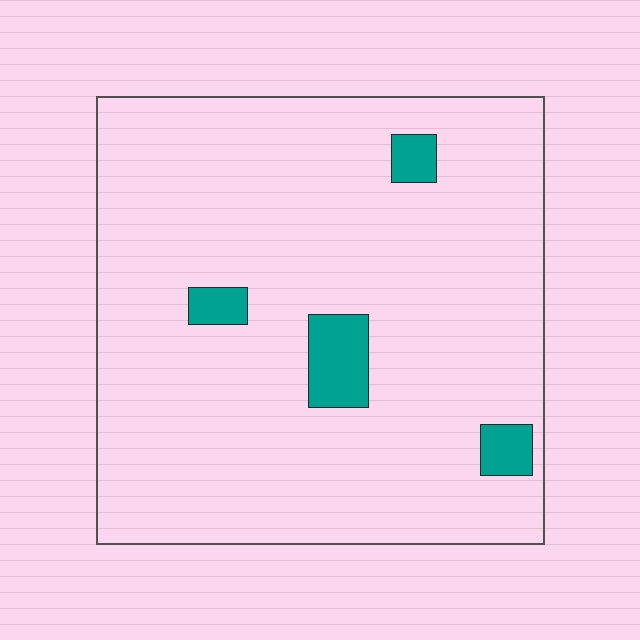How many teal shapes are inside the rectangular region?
4.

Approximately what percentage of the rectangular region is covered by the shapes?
Approximately 5%.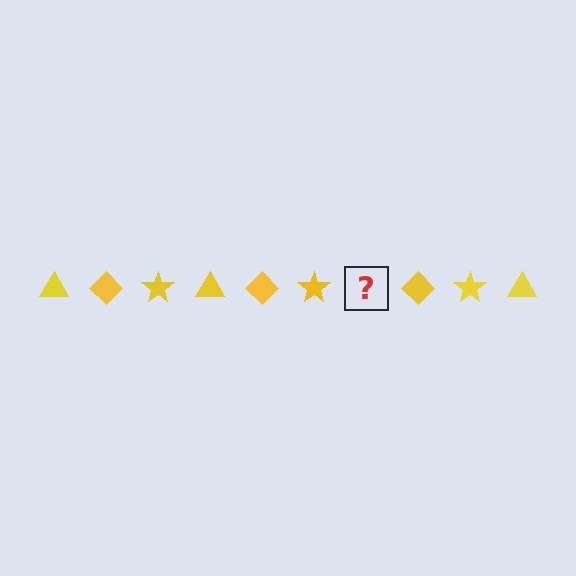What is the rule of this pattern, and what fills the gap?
The rule is that the pattern cycles through triangle, diamond, star shapes in yellow. The gap should be filled with a yellow triangle.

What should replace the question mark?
The question mark should be replaced with a yellow triangle.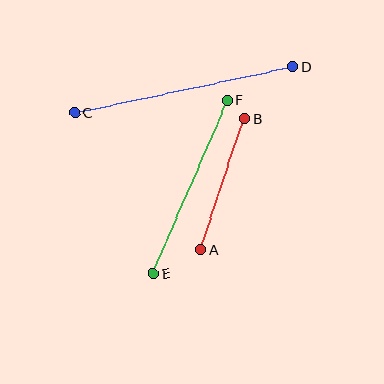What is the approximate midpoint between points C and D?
The midpoint is at approximately (183, 90) pixels.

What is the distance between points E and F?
The distance is approximately 188 pixels.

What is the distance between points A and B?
The distance is approximately 138 pixels.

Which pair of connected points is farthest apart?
Points C and D are farthest apart.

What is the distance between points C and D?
The distance is approximately 222 pixels.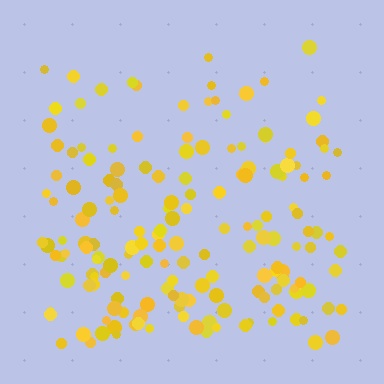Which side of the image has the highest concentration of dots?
The bottom.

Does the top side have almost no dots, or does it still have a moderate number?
Still a moderate number, just noticeably fewer than the bottom.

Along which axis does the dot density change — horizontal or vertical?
Vertical.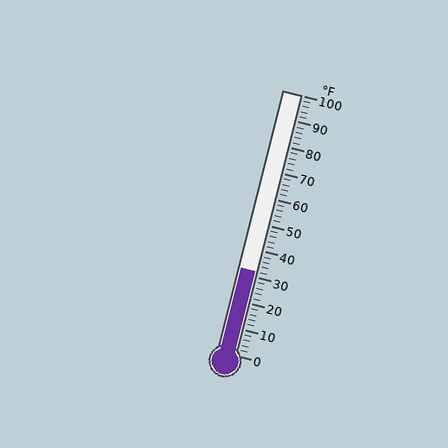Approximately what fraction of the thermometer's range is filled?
The thermometer is filled to approximately 30% of its range.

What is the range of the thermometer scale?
The thermometer scale ranges from 0°F to 100°F.